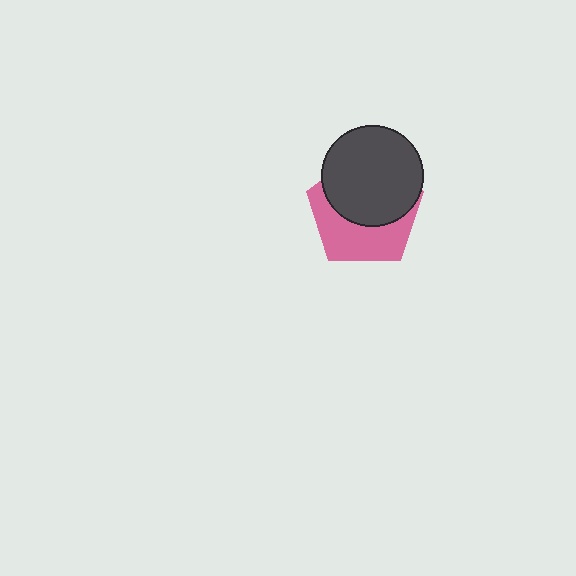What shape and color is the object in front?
The object in front is a dark gray circle.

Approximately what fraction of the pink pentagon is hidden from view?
Roughly 54% of the pink pentagon is hidden behind the dark gray circle.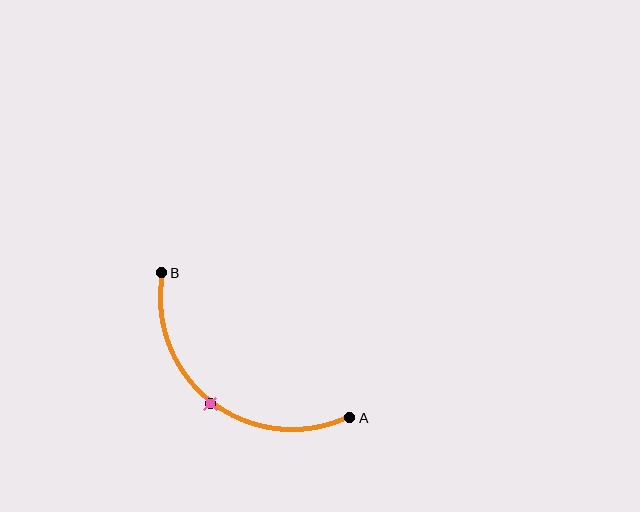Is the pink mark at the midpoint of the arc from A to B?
Yes. The pink mark lies on the arc at equal arc-length from both A and B — it is the arc midpoint.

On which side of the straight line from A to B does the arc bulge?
The arc bulges below and to the left of the straight line connecting A and B.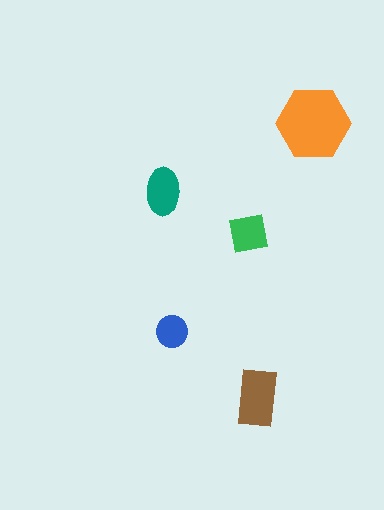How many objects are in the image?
There are 5 objects in the image.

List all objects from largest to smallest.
The orange hexagon, the brown rectangle, the teal ellipse, the green square, the blue circle.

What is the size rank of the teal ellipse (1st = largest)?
3rd.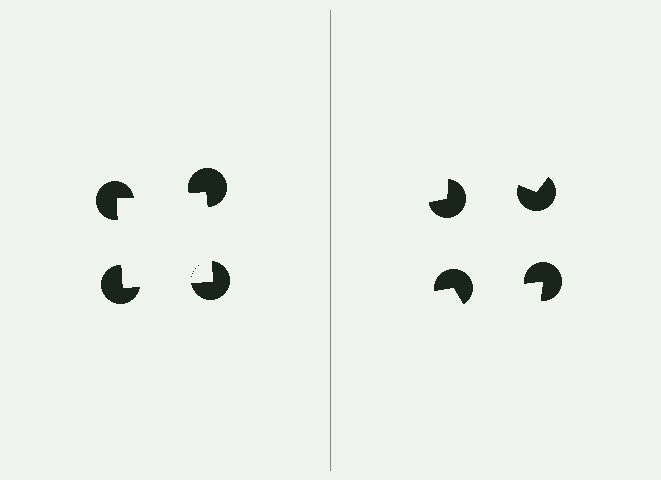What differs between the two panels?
The pac-man discs are positioned identically on both sides; only the wedge orientations differ. On the left they align to a square; on the right they are misaligned.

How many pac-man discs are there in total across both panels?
8 — 4 on each side.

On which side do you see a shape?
An illusory square appears on the left side. On the right side the wedge cuts are rotated, so no coherent shape forms.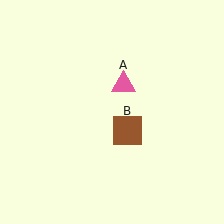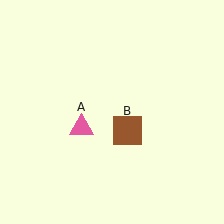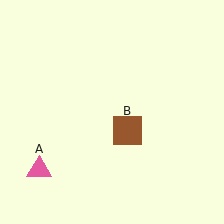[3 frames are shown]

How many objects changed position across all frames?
1 object changed position: pink triangle (object A).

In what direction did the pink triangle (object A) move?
The pink triangle (object A) moved down and to the left.